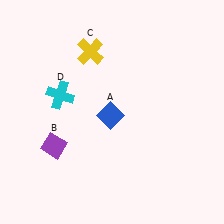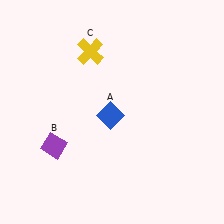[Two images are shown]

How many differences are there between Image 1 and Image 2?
There is 1 difference between the two images.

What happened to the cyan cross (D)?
The cyan cross (D) was removed in Image 2. It was in the top-left area of Image 1.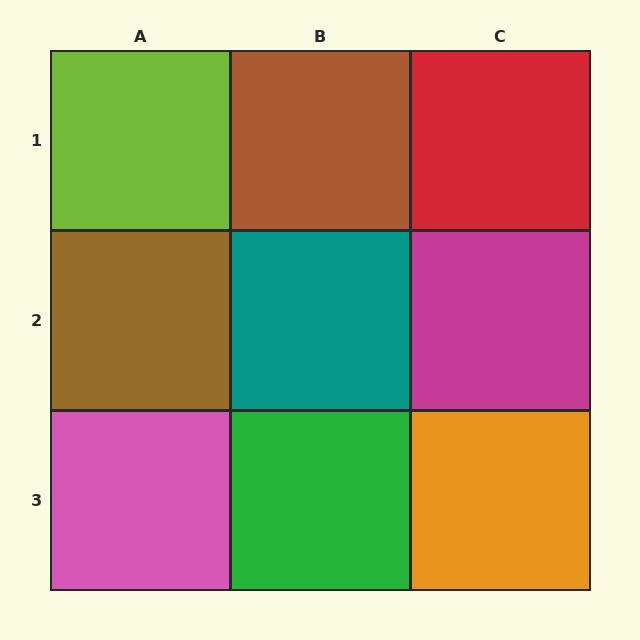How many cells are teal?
1 cell is teal.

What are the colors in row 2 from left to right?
Brown, teal, magenta.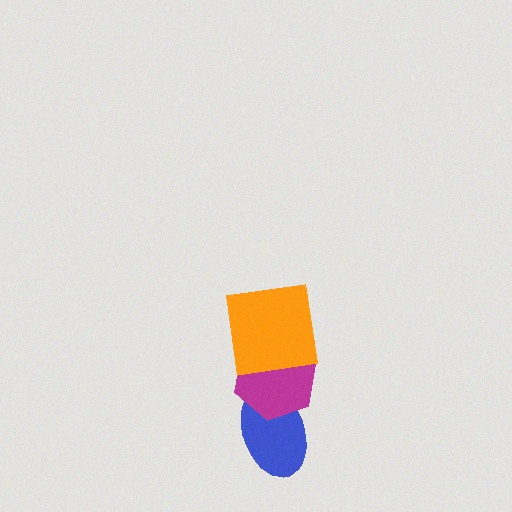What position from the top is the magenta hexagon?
The magenta hexagon is 2nd from the top.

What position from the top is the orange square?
The orange square is 1st from the top.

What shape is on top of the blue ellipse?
The magenta hexagon is on top of the blue ellipse.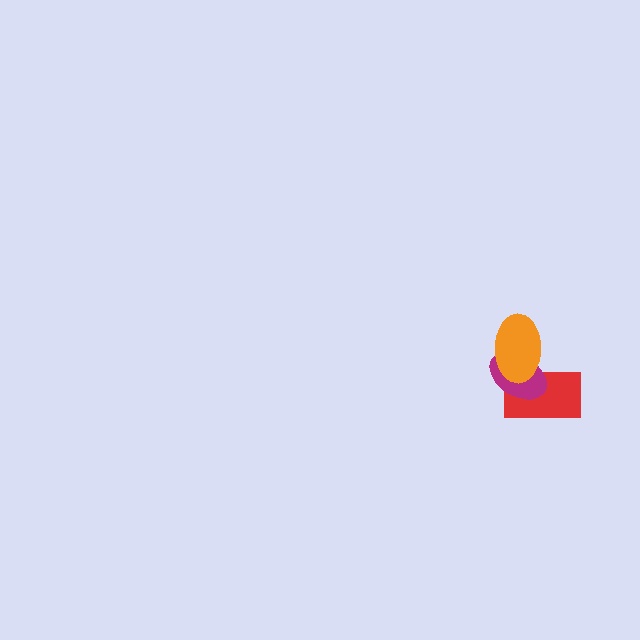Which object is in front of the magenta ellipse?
The orange ellipse is in front of the magenta ellipse.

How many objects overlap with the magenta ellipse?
2 objects overlap with the magenta ellipse.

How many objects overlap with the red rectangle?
2 objects overlap with the red rectangle.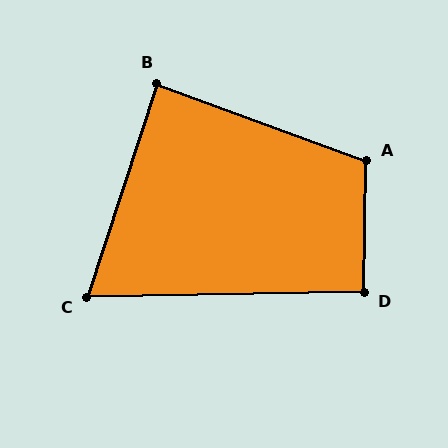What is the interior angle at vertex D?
Approximately 92 degrees (approximately right).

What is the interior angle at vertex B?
Approximately 88 degrees (approximately right).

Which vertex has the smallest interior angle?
C, at approximately 71 degrees.